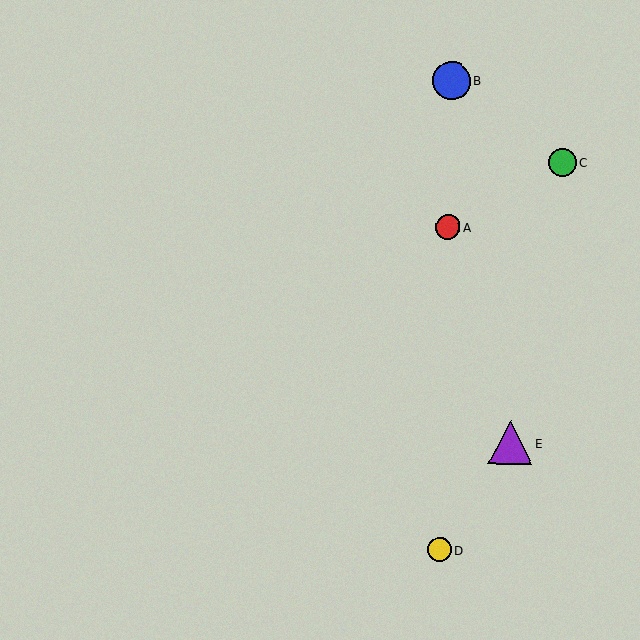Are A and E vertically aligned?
No, A is at x≈448 and E is at x≈511.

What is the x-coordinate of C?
Object C is at x≈562.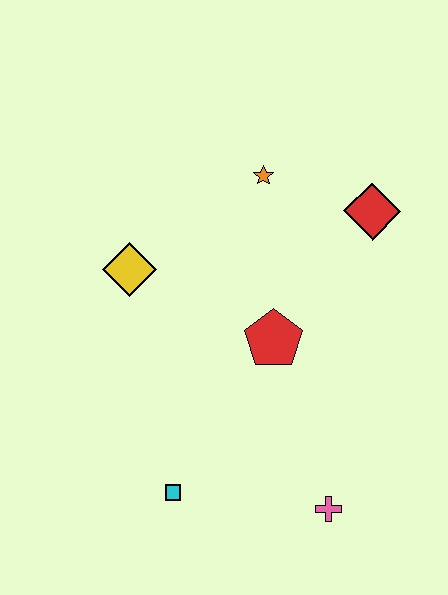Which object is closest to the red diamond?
The orange star is closest to the red diamond.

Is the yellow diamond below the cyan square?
No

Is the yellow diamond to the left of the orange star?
Yes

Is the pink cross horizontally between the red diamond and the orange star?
Yes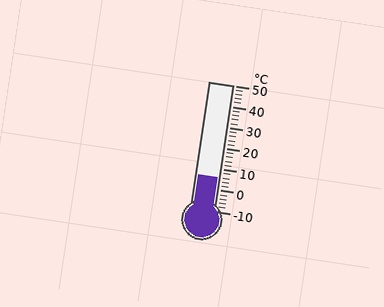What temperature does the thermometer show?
The thermometer shows approximately 6°C.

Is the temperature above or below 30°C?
The temperature is below 30°C.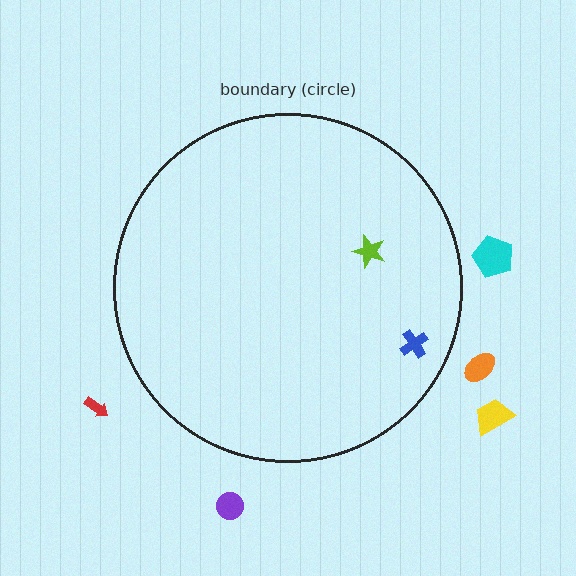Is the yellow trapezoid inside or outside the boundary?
Outside.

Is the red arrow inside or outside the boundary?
Outside.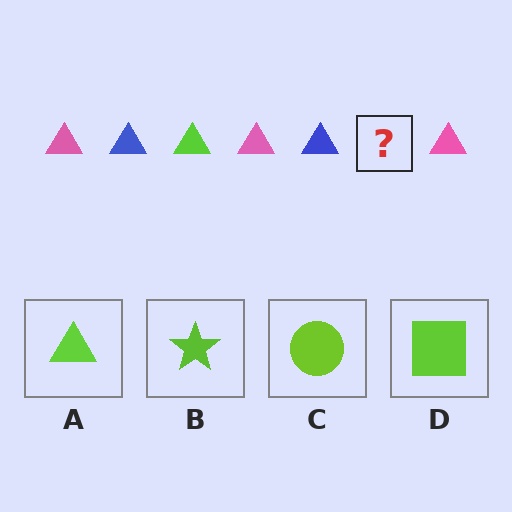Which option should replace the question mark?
Option A.